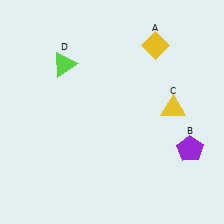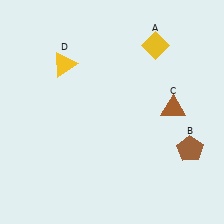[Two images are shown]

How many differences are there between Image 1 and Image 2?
There are 3 differences between the two images.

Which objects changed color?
B changed from purple to brown. C changed from yellow to brown. D changed from lime to yellow.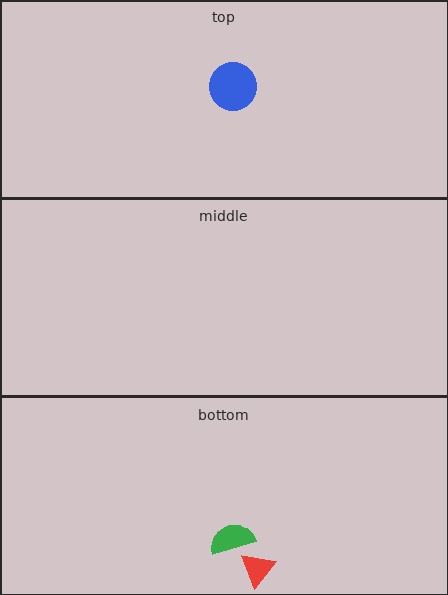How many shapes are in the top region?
1.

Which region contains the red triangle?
The bottom region.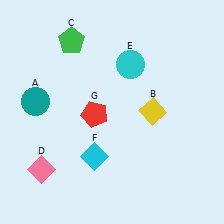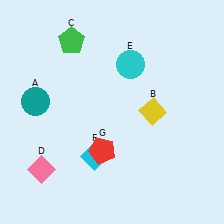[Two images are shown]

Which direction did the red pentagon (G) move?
The red pentagon (G) moved down.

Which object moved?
The red pentagon (G) moved down.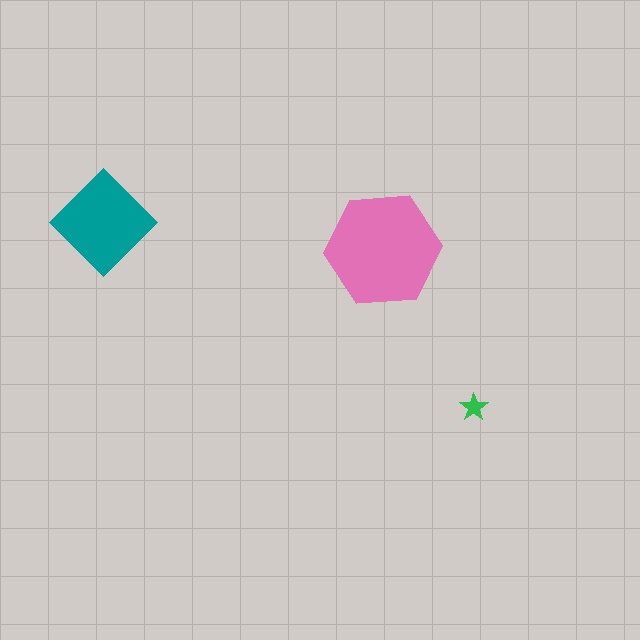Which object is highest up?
The teal diamond is topmost.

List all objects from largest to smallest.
The pink hexagon, the teal diamond, the green star.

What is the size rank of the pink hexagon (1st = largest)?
1st.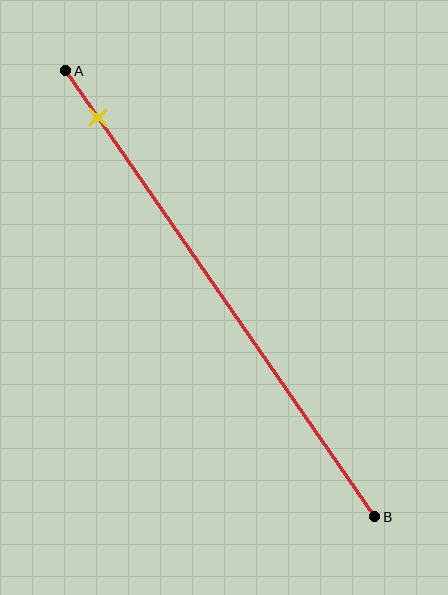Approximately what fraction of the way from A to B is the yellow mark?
The yellow mark is approximately 10% of the way from A to B.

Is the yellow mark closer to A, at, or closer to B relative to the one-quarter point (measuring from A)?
The yellow mark is closer to point A than the one-quarter point of segment AB.